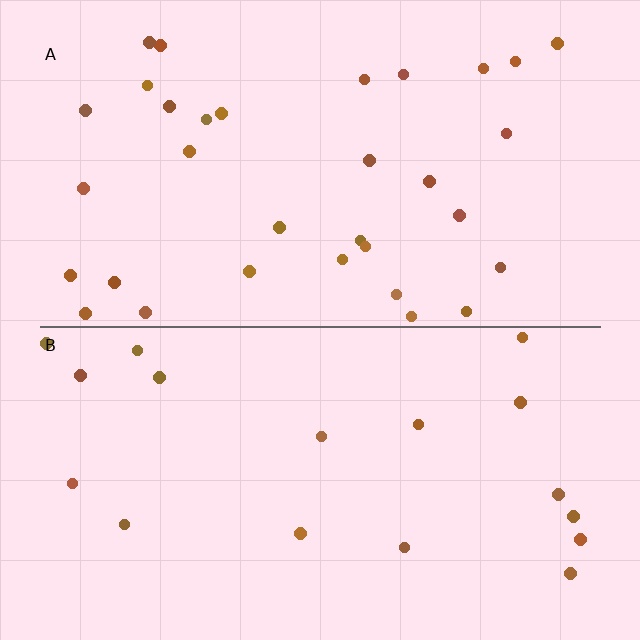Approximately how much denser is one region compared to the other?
Approximately 1.9× — region A over region B.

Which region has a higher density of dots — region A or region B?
A (the top).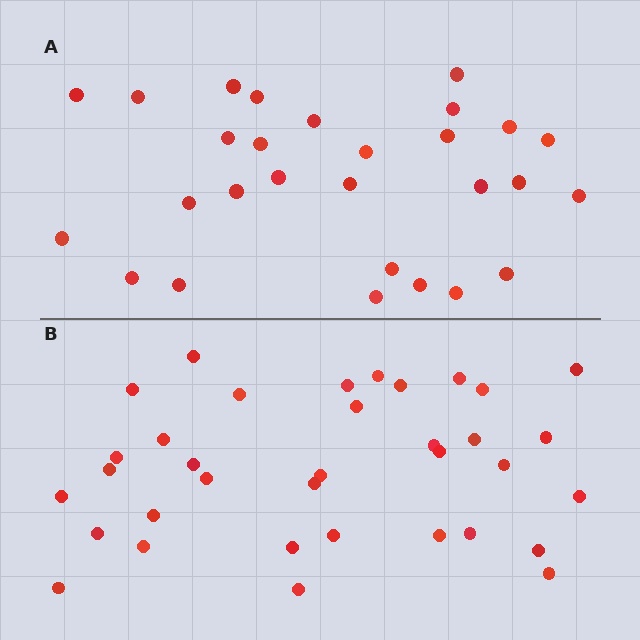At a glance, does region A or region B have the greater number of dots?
Region B (the bottom region) has more dots.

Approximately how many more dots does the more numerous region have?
Region B has roughly 8 or so more dots than region A.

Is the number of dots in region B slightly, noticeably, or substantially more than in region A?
Region B has noticeably more, but not dramatically so. The ratio is roughly 1.2 to 1.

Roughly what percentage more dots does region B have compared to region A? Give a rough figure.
About 25% more.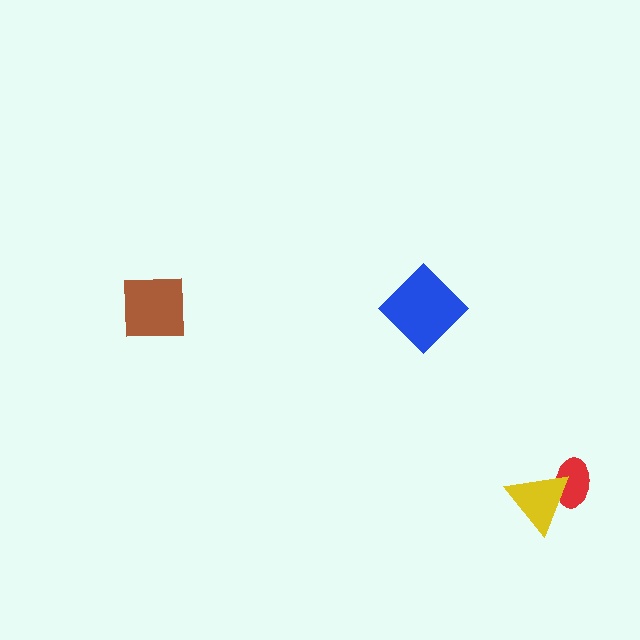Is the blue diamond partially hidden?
No, no other shape covers it.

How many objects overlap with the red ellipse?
1 object overlaps with the red ellipse.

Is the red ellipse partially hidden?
Yes, it is partially covered by another shape.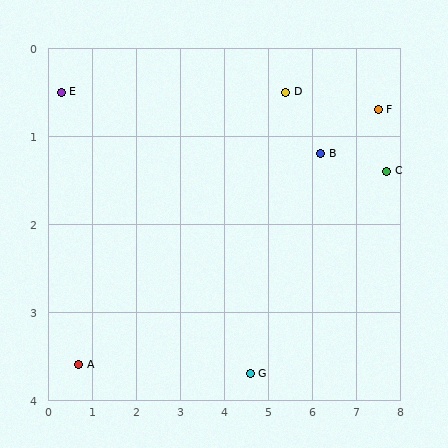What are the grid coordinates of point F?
Point F is at approximately (7.5, 0.7).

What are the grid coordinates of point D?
Point D is at approximately (5.4, 0.5).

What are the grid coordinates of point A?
Point A is at approximately (0.7, 3.6).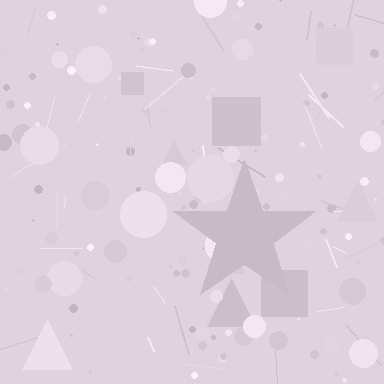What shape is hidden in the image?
A star is hidden in the image.